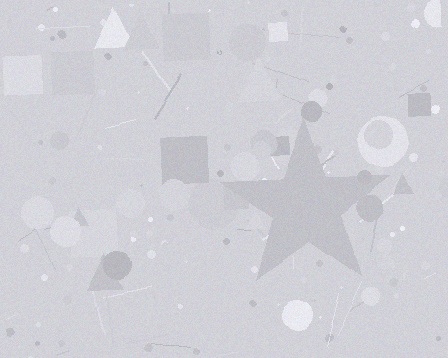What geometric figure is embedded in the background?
A star is embedded in the background.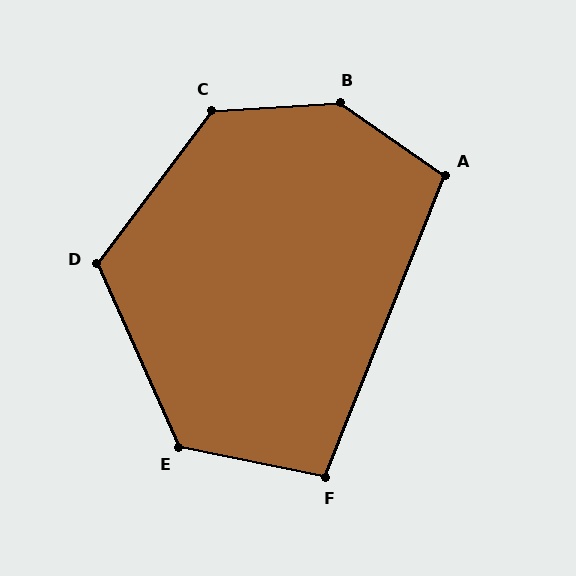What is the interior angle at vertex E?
Approximately 126 degrees (obtuse).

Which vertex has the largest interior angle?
B, at approximately 141 degrees.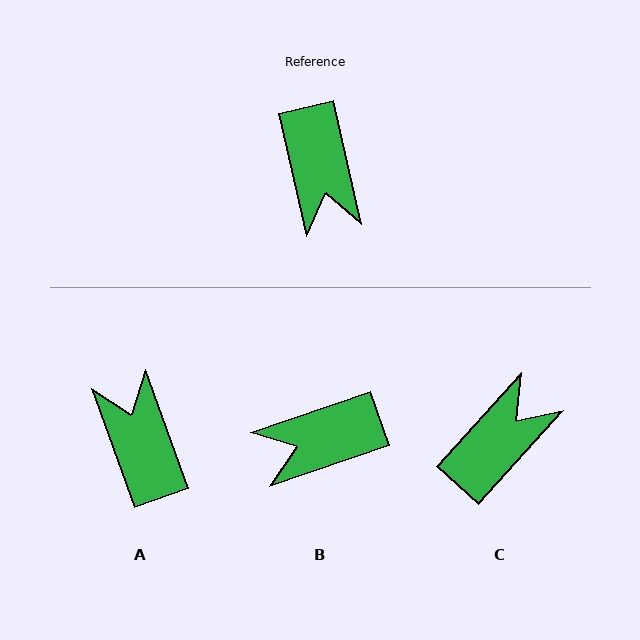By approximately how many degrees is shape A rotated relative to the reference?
Approximately 173 degrees clockwise.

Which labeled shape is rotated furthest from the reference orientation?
A, about 173 degrees away.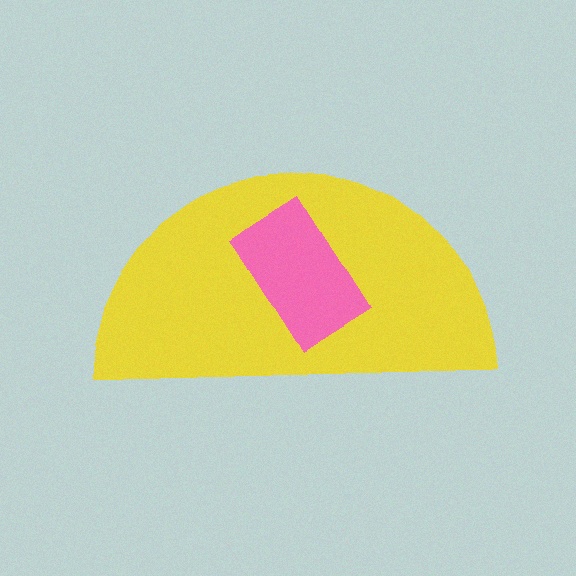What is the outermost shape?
The yellow semicircle.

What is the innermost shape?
The pink rectangle.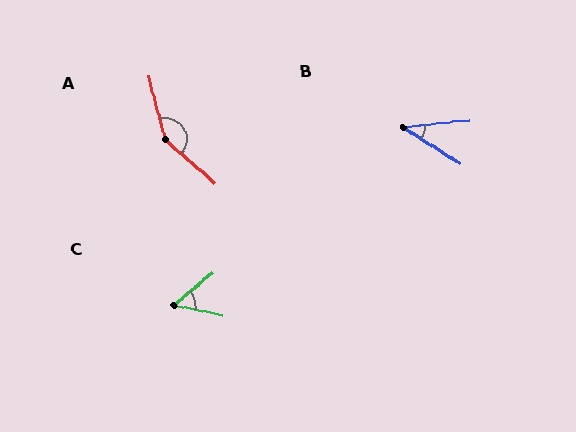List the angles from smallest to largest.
B (38°), C (51°), A (146°).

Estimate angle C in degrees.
Approximately 51 degrees.